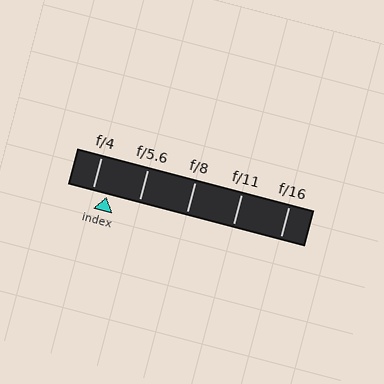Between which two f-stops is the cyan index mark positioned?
The index mark is between f/4 and f/5.6.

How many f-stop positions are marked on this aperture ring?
There are 5 f-stop positions marked.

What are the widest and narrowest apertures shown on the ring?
The widest aperture shown is f/4 and the narrowest is f/16.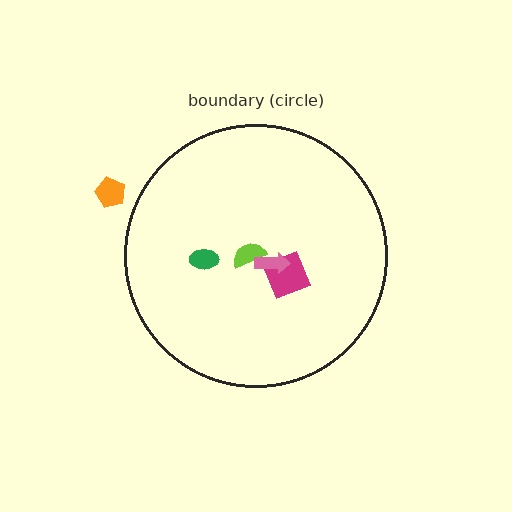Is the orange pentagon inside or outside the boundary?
Outside.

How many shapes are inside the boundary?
4 inside, 1 outside.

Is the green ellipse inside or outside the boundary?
Inside.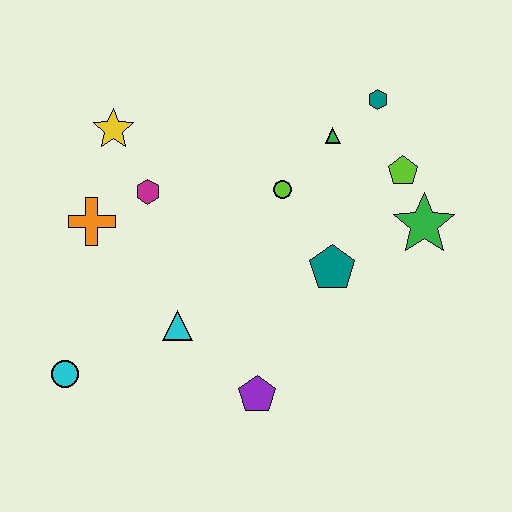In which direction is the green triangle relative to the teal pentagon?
The green triangle is above the teal pentagon.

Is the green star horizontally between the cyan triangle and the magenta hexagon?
No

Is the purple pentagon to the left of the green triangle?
Yes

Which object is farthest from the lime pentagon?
The cyan circle is farthest from the lime pentagon.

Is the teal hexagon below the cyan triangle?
No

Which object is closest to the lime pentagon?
The green star is closest to the lime pentagon.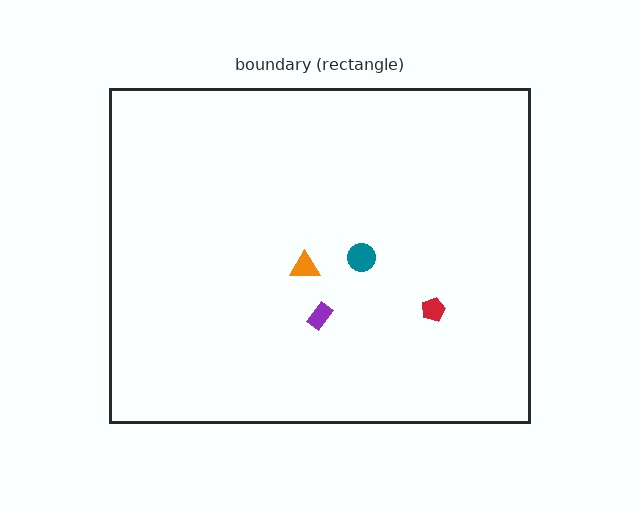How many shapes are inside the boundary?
4 inside, 0 outside.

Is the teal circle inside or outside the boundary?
Inside.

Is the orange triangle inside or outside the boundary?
Inside.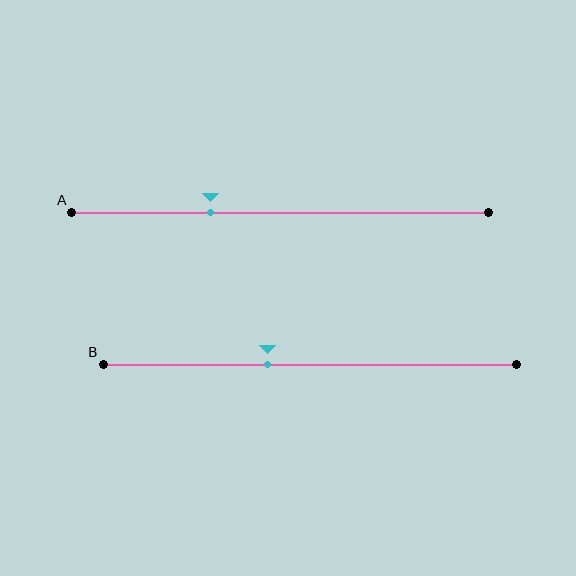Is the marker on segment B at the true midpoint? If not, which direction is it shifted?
No, the marker on segment B is shifted to the left by about 10% of the segment length.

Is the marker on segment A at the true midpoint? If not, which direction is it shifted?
No, the marker on segment A is shifted to the left by about 17% of the segment length.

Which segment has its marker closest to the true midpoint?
Segment B has its marker closest to the true midpoint.